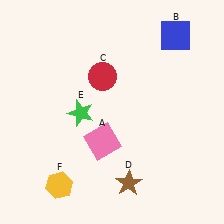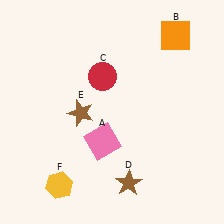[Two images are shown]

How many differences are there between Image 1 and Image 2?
There are 2 differences between the two images.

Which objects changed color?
B changed from blue to orange. E changed from green to brown.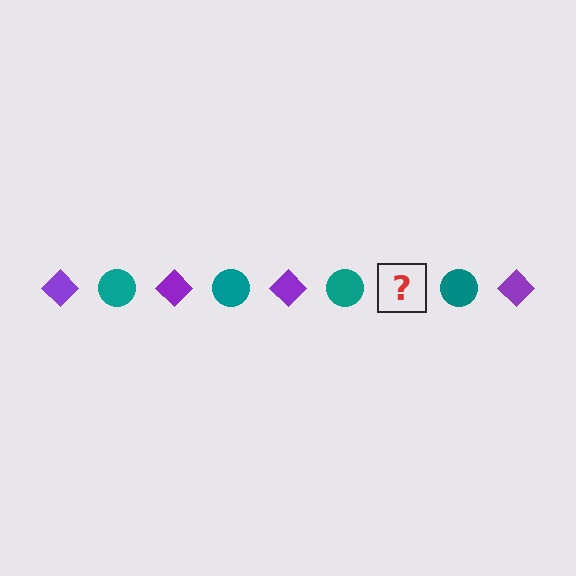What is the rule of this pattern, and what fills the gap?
The rule is that the pattern alternates between purple diamond and teal circle. The gap should be filled with a purple diamond.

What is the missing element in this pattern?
The missing element is a purple diamond.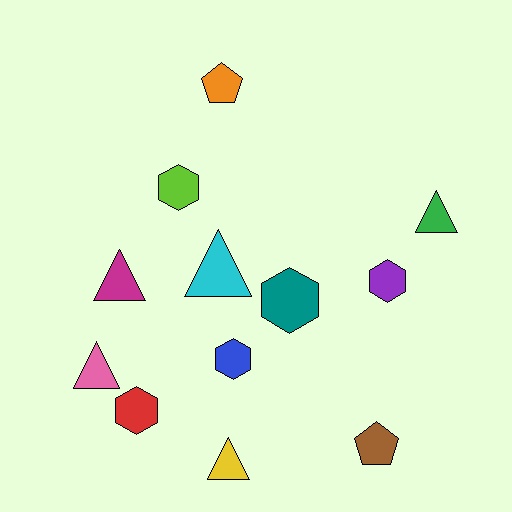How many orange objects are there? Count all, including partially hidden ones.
There is 1 orange object.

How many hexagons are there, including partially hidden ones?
There are 5 hexagons.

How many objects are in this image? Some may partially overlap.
There are 12 objects.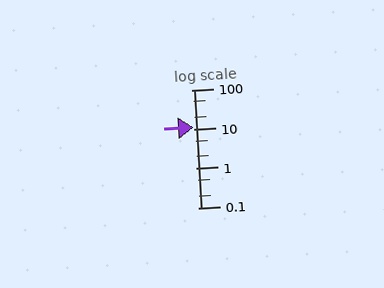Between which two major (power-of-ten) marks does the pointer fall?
The pointer is between 10 and 100.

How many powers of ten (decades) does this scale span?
The scale spans 3 decades, from 0.1 to 100.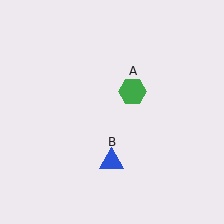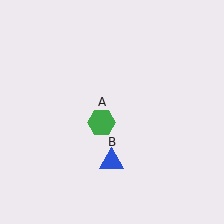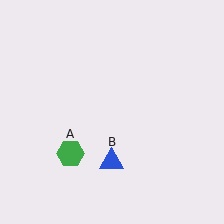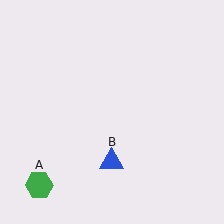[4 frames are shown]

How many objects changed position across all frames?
1 object changed position: green hexagon (object A).